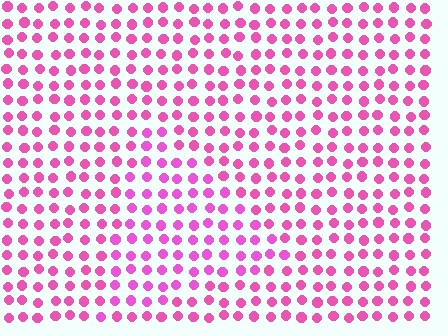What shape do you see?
I see a triangle.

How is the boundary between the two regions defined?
The boundary is defined purely by a slight shift in hue (about 15 degrees). Spacing, size, and orientation are identical on both sides.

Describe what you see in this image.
The image is filled with small pink elements in a uniform arrangement. A triangle-shaped region is visible where the elements are tinted to a slightly different hue, forming a subtle color boundary.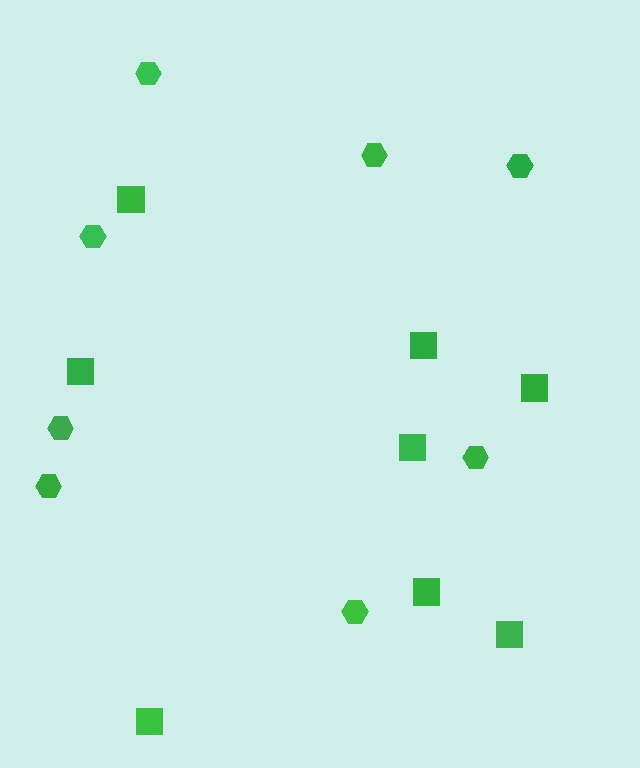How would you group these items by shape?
There are 2 groups: one group of squares (8) and one group of hexagons (8).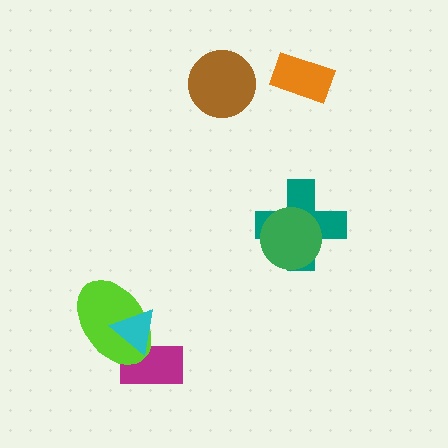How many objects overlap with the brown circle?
0 objects overlap with the brown circle.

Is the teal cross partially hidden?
Yes, it is partially covered by another shape.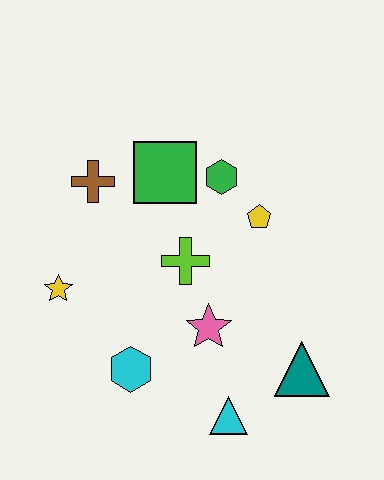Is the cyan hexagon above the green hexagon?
No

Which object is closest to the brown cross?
The green square is closest to the brown cross.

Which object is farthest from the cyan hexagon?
The green hexagon is farthest from the cyan hexagon.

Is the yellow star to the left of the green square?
Yes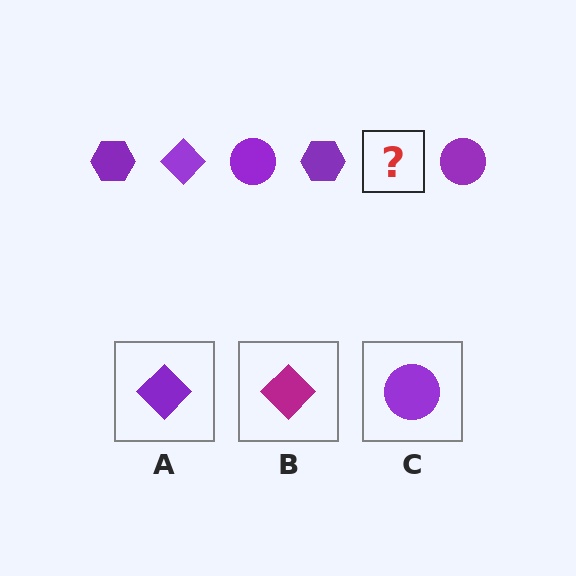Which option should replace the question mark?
Option A.